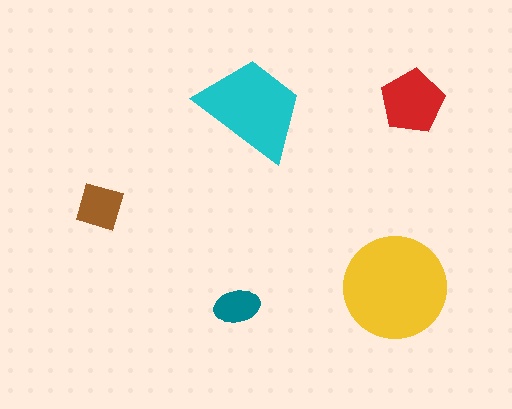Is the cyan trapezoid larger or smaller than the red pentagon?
Larger.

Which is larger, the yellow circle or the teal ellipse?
The yellow circle.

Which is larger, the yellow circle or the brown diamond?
The yellow circle.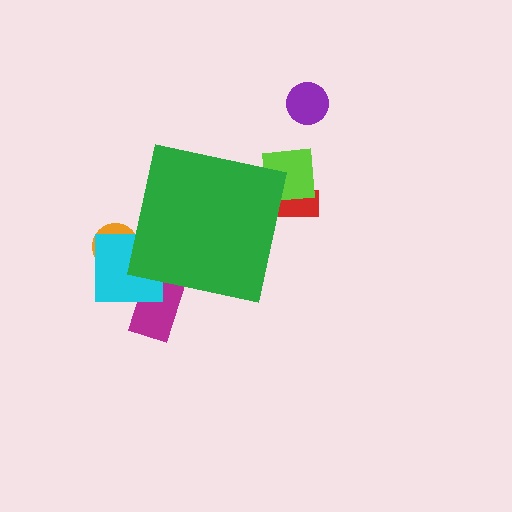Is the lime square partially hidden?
Yes, the lime square is partially hidden behind the green square.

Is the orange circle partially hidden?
Yes, the orange circle is partially hidden behind the green square.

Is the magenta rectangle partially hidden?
Yes, the magenta rectangle is partially hidden behind the green square.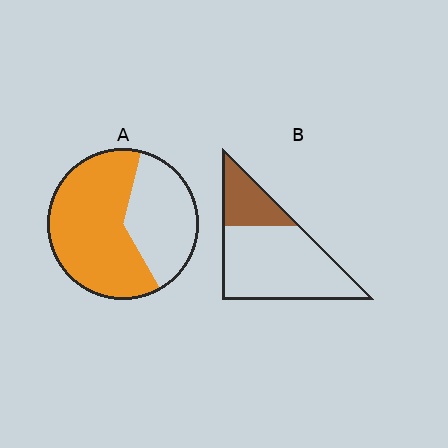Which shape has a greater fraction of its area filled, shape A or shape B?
Shape A.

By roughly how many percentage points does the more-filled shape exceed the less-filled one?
By roughly 35 percentage points (A over B).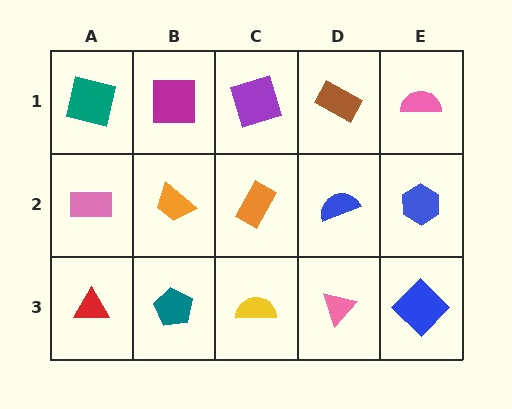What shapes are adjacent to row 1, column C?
An orange rectangle (row 2, column C), a magenta square (row 1, column B), a brown rectangle (row 1, column D).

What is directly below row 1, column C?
An orange rectangle.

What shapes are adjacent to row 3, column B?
An orange trapezoid (row 2, column B), a red triangle (row 3, column A), a yellow semicircle (row 3, column C).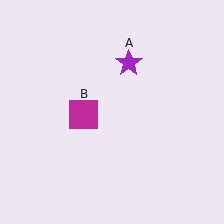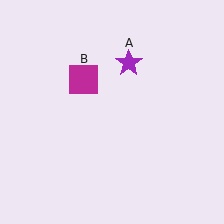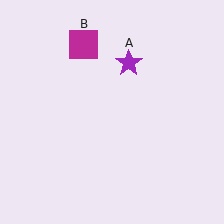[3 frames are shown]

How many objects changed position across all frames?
1 object changed position: magenta square (object B).